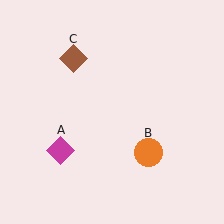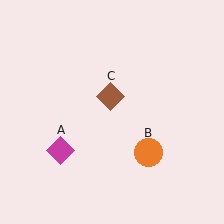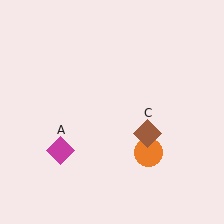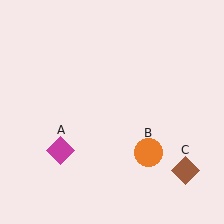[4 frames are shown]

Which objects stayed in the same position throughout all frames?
Magenta diamond (object A) and orange circle (object B) remained stationary.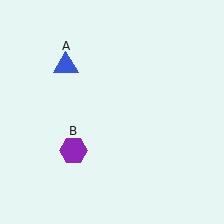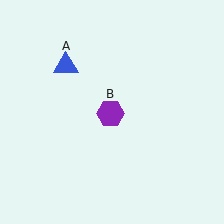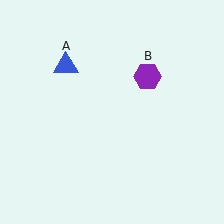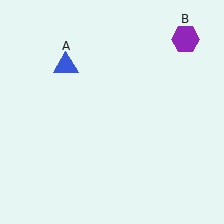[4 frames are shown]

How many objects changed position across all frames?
1 object changed position: purple hexagon (object B).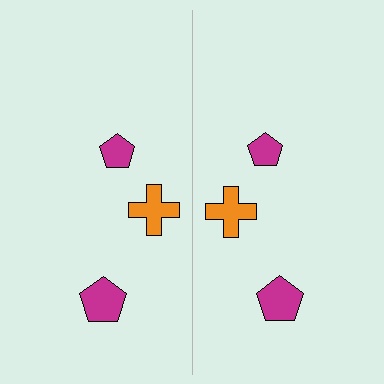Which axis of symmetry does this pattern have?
The pattern has a vertical axis of symmetry running through the center of the image.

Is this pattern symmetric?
Yes, this pattern has bilateral (reflection) symmetry.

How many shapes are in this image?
There are 6 shapes in this image.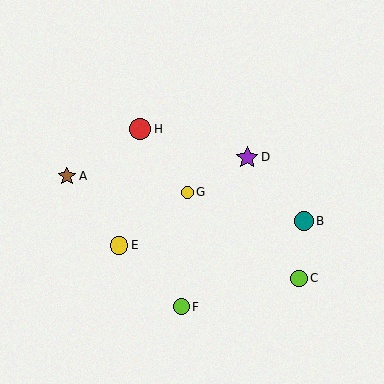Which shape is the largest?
The purple star (labeled D) is the largest.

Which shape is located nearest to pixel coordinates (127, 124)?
The red circle (labeled H) at (140, 129) is nearest to that location.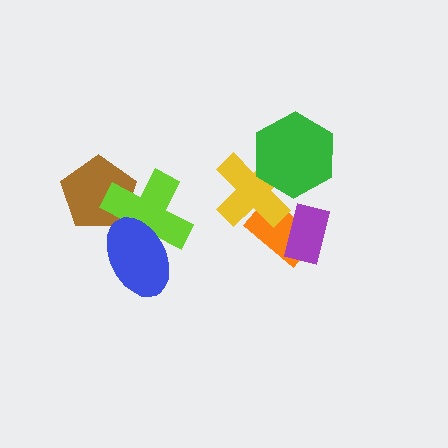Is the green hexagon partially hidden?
No, no other shape covers it.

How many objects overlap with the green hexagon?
1 object overlaps with the green hexagon.